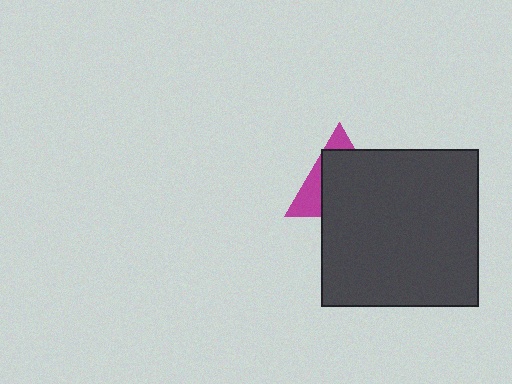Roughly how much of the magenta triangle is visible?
A small part of it is visible (roughly 32%).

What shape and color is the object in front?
The object in front is a dark gray square.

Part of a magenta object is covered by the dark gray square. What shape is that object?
It is a triangle.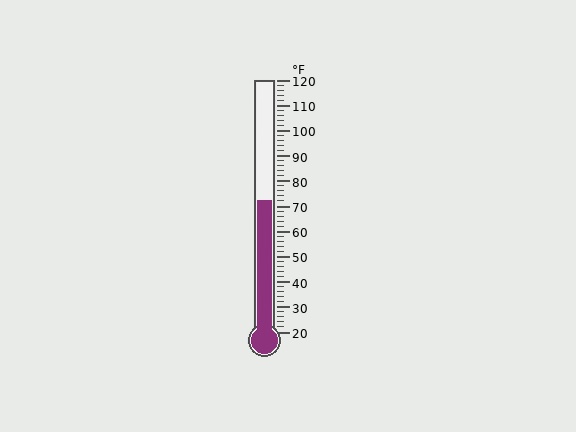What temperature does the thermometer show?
The thermometer shows approximately 72°F.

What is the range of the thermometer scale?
The thermometer scale ranges from 20°F to 120°F.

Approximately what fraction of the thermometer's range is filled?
The thermometer is filled to approximately 50% of its range.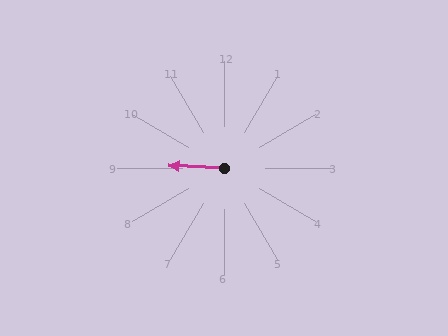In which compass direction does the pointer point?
West.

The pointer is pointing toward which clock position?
Roughly 9 o'clock.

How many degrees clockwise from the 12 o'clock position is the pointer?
Approximately 273 degrees.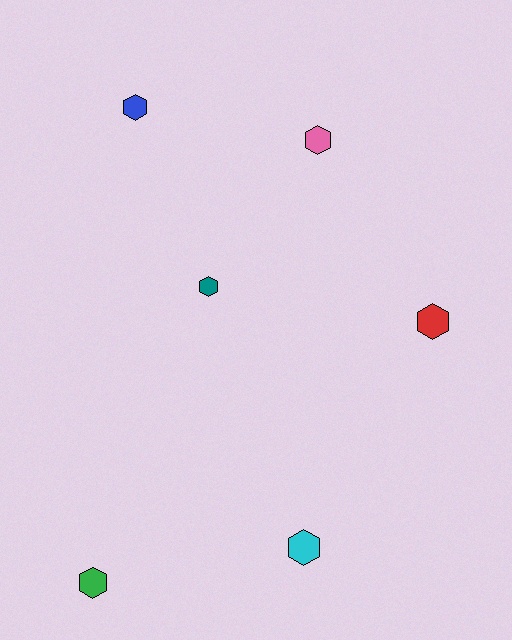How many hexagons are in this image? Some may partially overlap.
There are 6 hexagons.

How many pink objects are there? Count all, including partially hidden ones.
There is 1 pink object.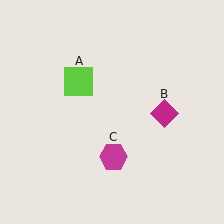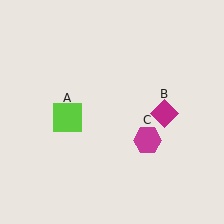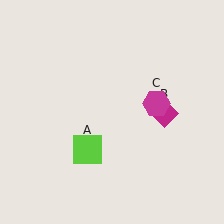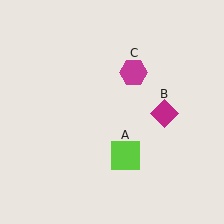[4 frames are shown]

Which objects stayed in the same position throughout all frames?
Magenta diamond (object B) remained stationary.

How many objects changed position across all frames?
2 objects changed position: lime square (object A), magenta hexagon (object C).